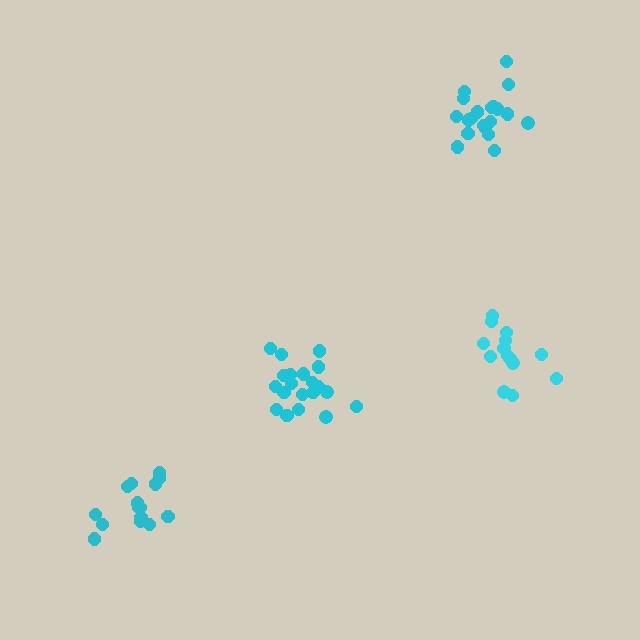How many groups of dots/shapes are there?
There are 4 groups.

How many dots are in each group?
Group 1: 15 dots, Group 2: 20 dots, Group 3: 15 dots, Group 4: 20 dots (70 total).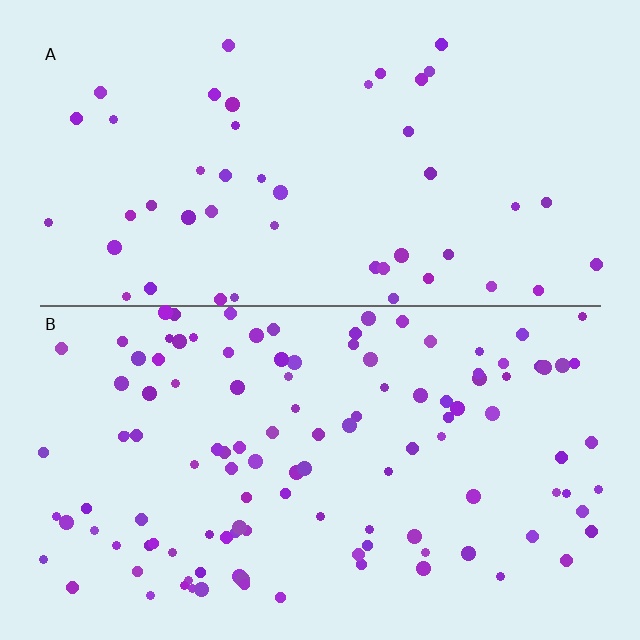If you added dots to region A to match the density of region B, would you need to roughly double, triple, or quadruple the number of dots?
Approximately triple.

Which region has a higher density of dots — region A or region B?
B (the bottom).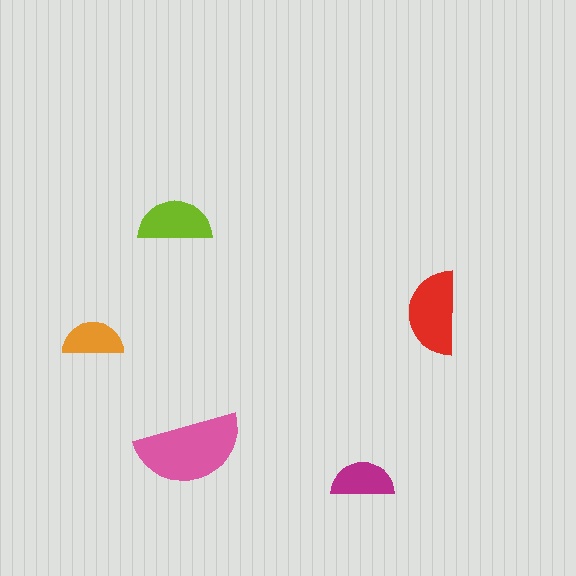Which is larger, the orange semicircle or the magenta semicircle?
The magenta one.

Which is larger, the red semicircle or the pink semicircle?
The pink one.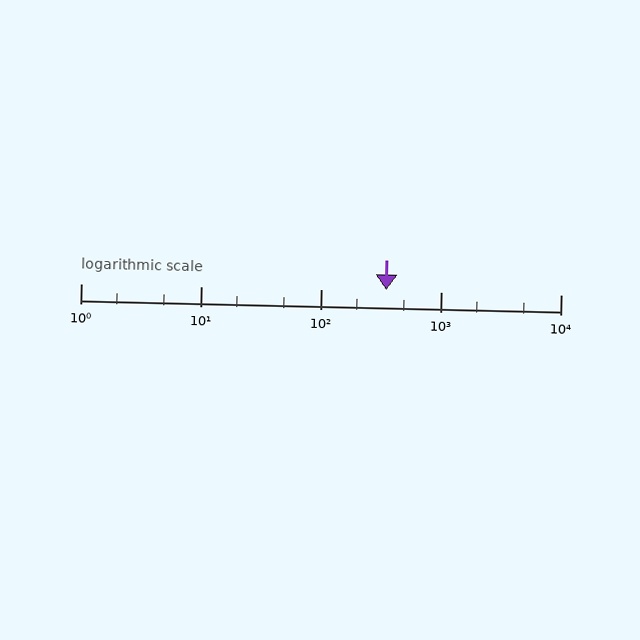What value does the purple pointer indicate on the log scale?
The pointer indicates approximately 350.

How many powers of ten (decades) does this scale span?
The scale spans 4 decades, from 1 to 10000.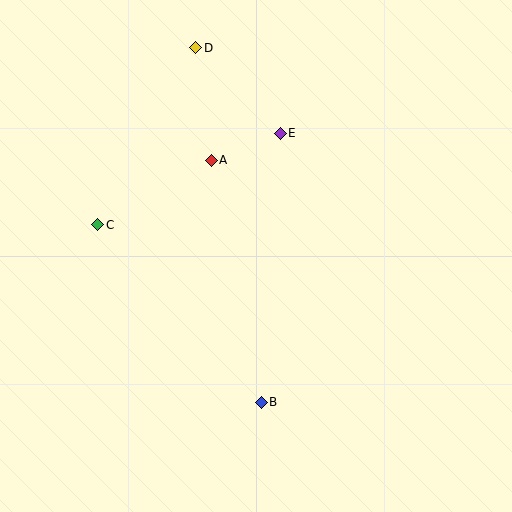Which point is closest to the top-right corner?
Point E is closest to the top-right corner.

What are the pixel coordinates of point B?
Point B is at (261, 402).